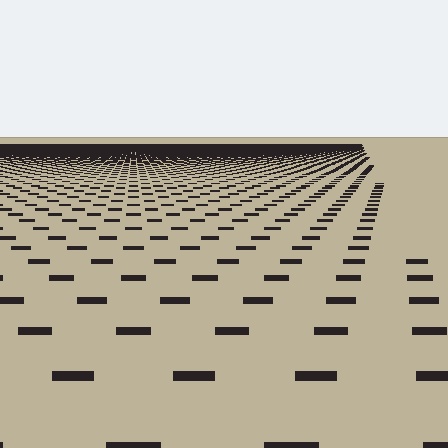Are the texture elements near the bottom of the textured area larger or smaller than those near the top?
Larger. Near the bottom, elements are closer to the viewer and appear at a bigger on-screen size.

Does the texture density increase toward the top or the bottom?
Density increases toward the top.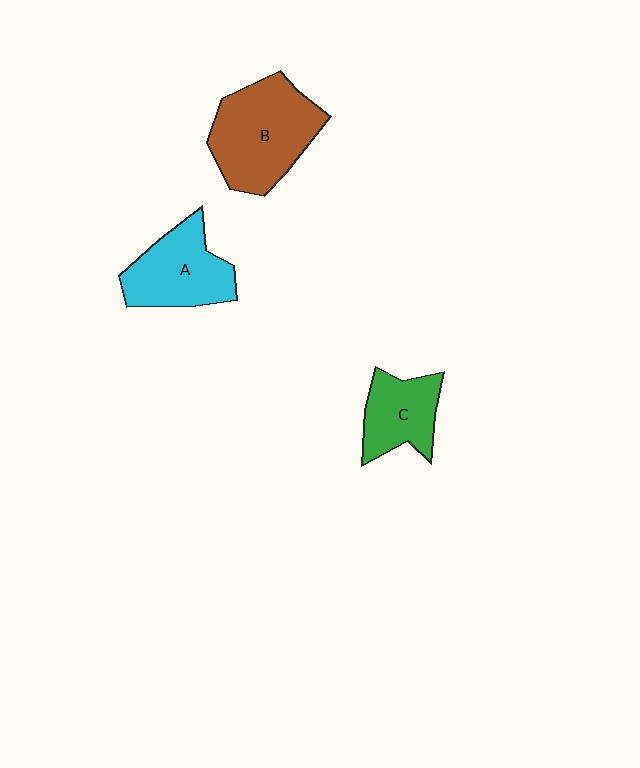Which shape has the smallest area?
Shape C (green).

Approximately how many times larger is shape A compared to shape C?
Approximately 1.3 times.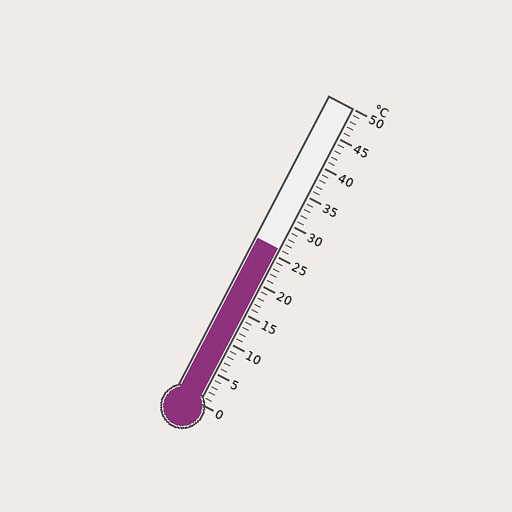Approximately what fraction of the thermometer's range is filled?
The thermometer is filled to approximately 50% of its range.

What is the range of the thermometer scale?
The thermometer scale ranges from 0°C to 50°C.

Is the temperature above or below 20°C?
The temperature is above 20°C.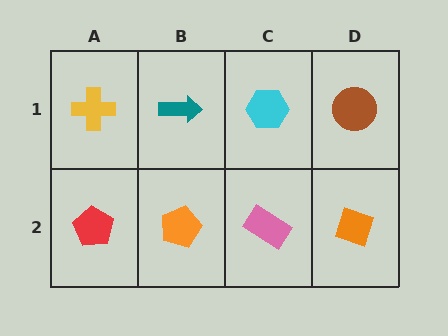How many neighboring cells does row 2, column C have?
3.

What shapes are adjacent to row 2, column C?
A cyan hexagon (row 1, column C), an orange pentagon (row 2, column B), an orange diamond (row 2, column D).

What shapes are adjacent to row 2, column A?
A yellow cross (row 1, column A), an orange pentagon (row 2, column B).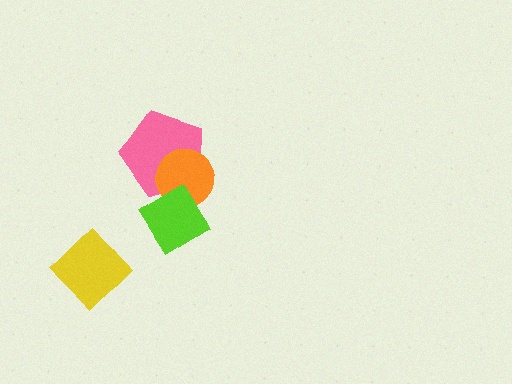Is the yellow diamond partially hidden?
No, no other shape covers it.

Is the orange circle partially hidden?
Yes, it is partially covered by another shape.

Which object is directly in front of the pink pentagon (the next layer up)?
The orange circle is directly in front of the pink pentagon.